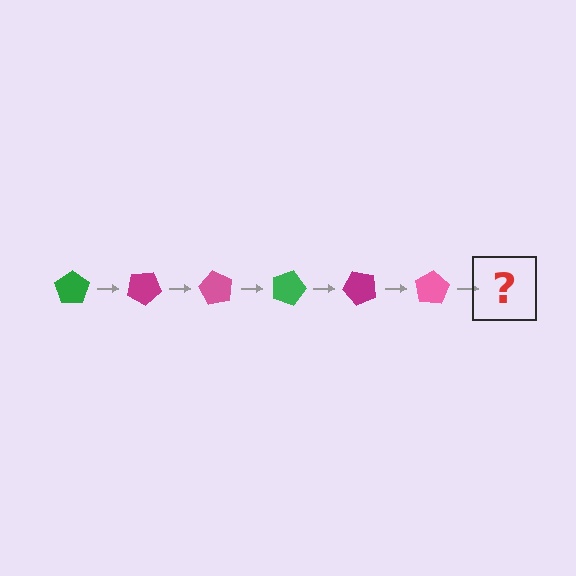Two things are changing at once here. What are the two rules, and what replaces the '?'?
The two rules are that it rotates 30 degrees each step and the color cycles through green, magenta, and pink. The '?' should be a green pentagon, rotated 180 degrees from the start.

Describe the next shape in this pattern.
It should be a green pentagon, rotated 180 degrees from the start.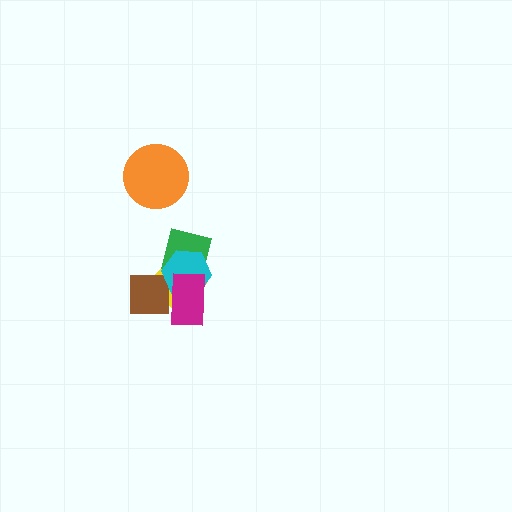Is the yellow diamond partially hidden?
Yes, it is partially covered by another shape.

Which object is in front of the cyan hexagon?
The magenta rectangle is in front of the cyan hexagon.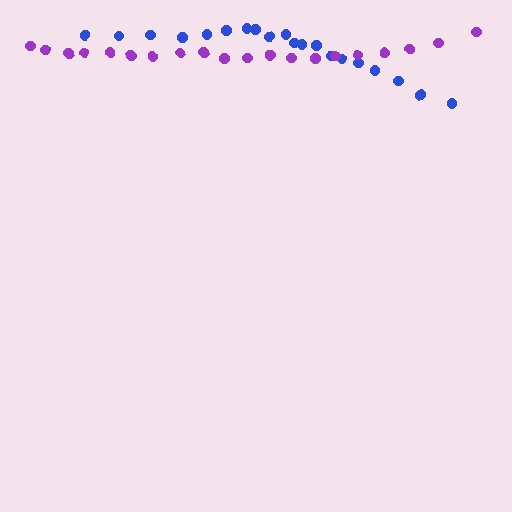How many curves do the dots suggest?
There are 2 distinct paths.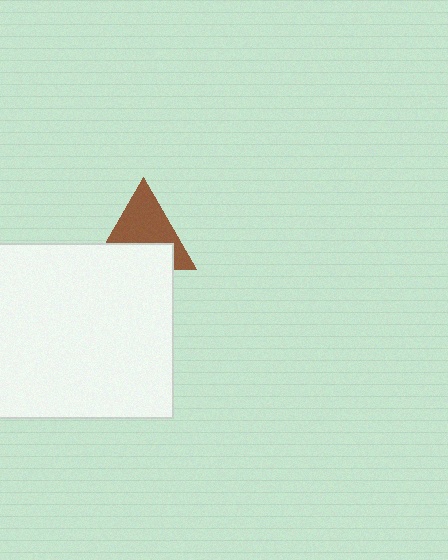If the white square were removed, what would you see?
You would see the complete brown triangle.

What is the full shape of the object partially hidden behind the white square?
The partially hidden object is a brown triangle.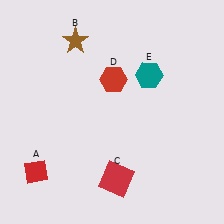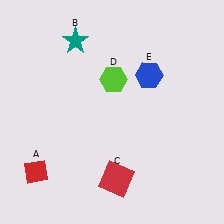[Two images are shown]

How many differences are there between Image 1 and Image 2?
There are 3 differences between the two images.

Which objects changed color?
B changed from brown to teal. D changed from red to lime. E changed from teal to blue.